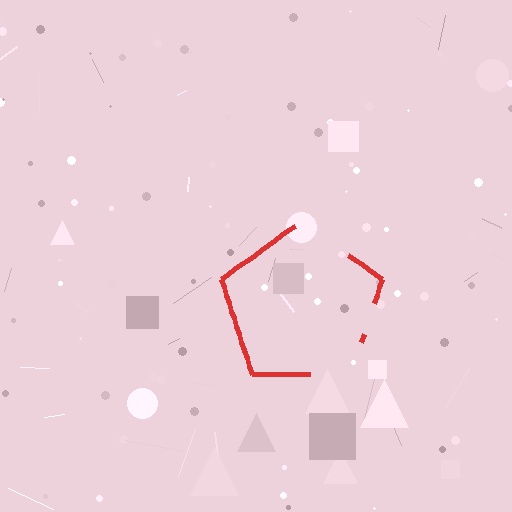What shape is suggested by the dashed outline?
The dashed outline suggests a pentagon.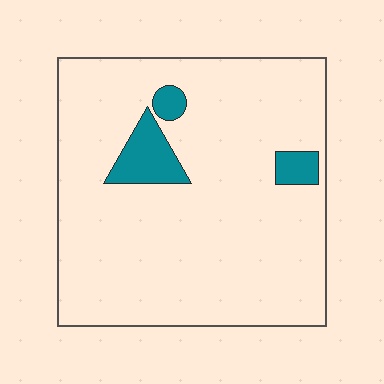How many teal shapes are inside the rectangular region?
3.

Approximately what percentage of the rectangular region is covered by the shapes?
Approximately 10%.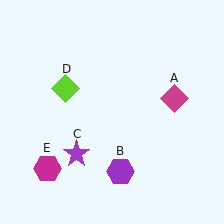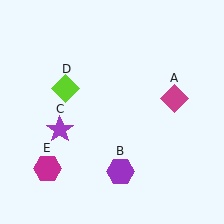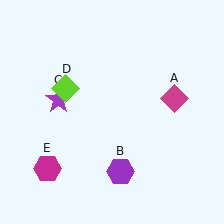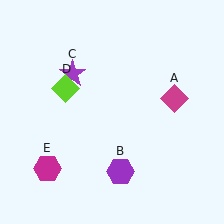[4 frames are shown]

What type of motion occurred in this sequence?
The purple star (object C) rotated clockwise around the center of the scene.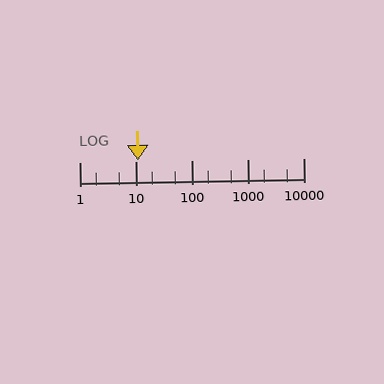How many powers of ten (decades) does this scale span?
The scale spans 4 decades, from 1 to 10000.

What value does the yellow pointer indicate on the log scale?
The pointer indicates approximately 11.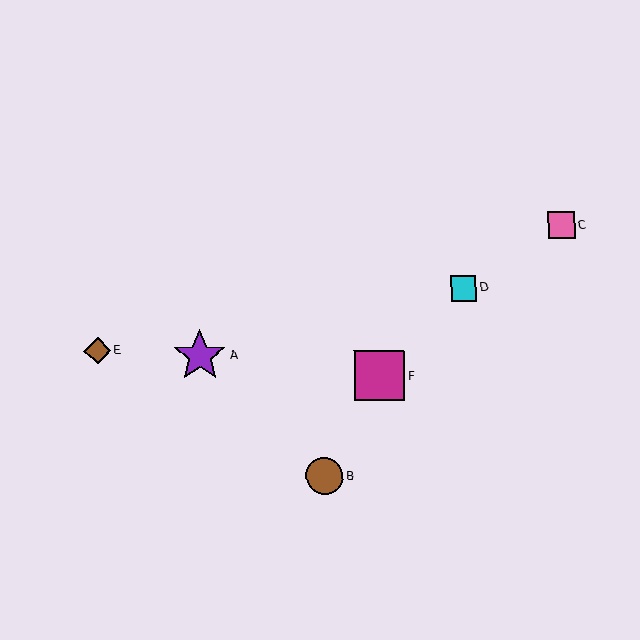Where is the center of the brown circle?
The center of the brown circle is at (324, 476).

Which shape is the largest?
The purple star (labeled A) is the largest.